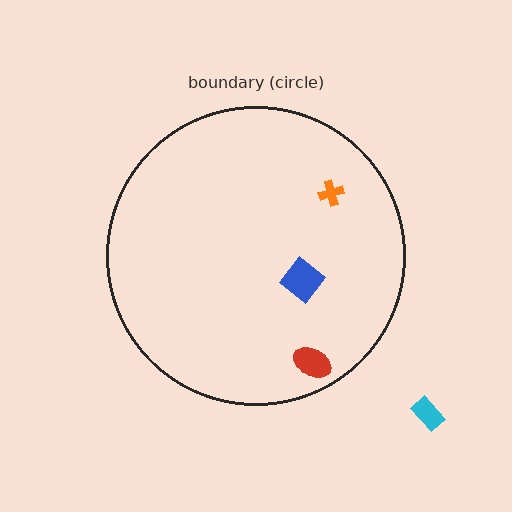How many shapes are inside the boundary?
3 inside, 1 outside.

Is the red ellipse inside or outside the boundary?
Inside.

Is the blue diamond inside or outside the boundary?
Inside.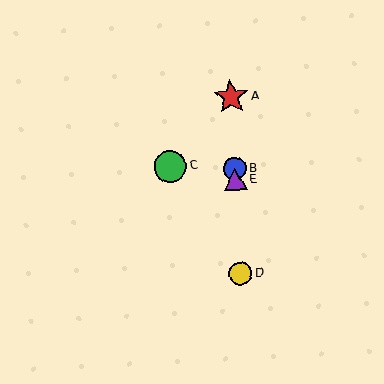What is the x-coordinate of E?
Object E is at x≈235.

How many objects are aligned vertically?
4 objects (A, B, D, E) are aligned vertically.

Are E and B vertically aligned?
Yes, both are at x≈235.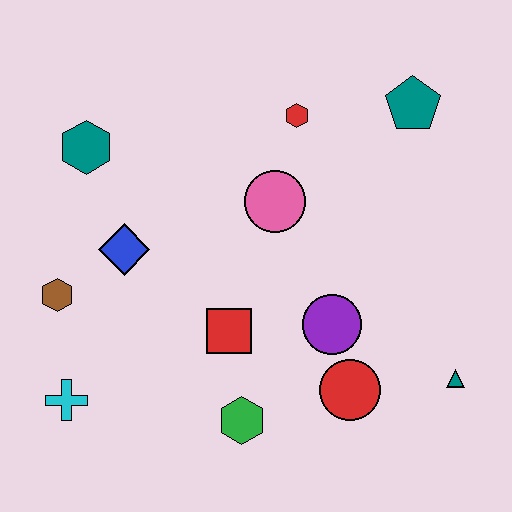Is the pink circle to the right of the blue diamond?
Yes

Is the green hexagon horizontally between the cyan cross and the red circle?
Yes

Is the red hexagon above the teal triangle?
Yes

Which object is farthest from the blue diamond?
The teal triangle is farthest from the blue diamond.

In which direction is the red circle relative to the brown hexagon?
The red circle is to the right of the brown hexagon.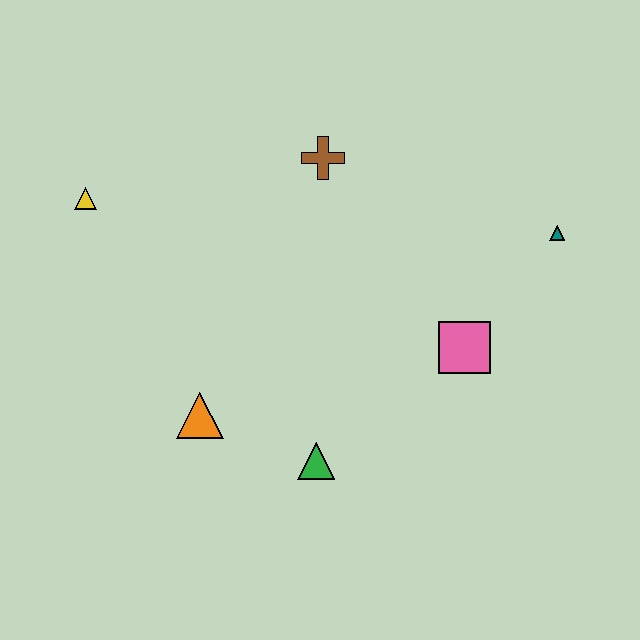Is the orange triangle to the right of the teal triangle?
No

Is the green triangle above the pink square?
No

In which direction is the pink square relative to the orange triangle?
The pink square is to the right of the orange triangle.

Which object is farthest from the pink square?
The yellow triangle is farthest from the pink square.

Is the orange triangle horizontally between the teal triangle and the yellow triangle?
Yes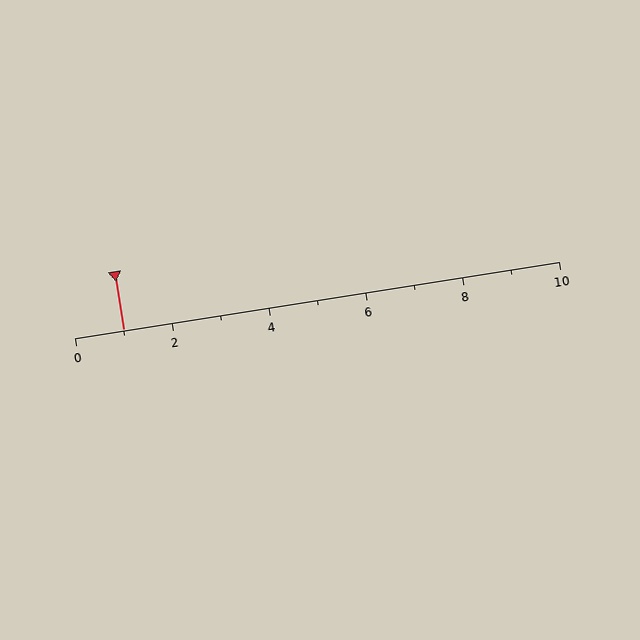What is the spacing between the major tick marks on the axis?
The major ticks are spaced 2 apart.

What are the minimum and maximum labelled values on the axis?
The axis runs from 0 to 10.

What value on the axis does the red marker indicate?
The marker indicates approximately 1.